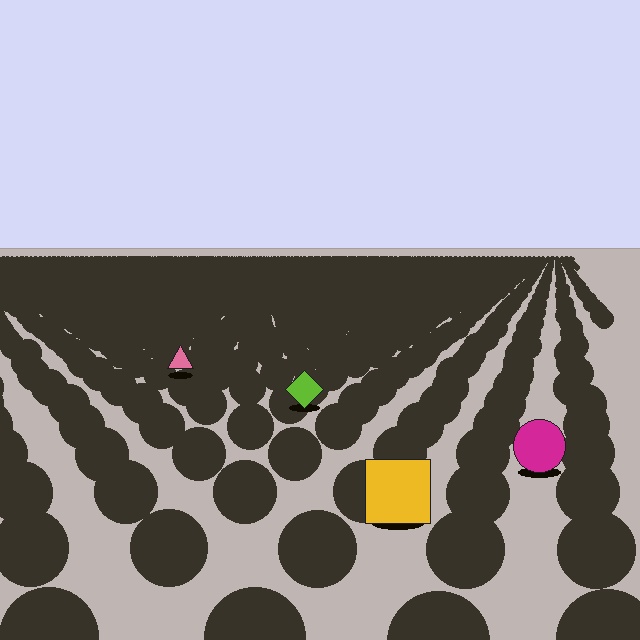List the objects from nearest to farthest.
From nearest to farthest: the yellow square, the magenta circle, the lime diamond, the pink triangle.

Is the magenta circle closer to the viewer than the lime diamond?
Yes. The magenta circle is closer — you can tell from the texture gradient: the ground texture is coarser near it.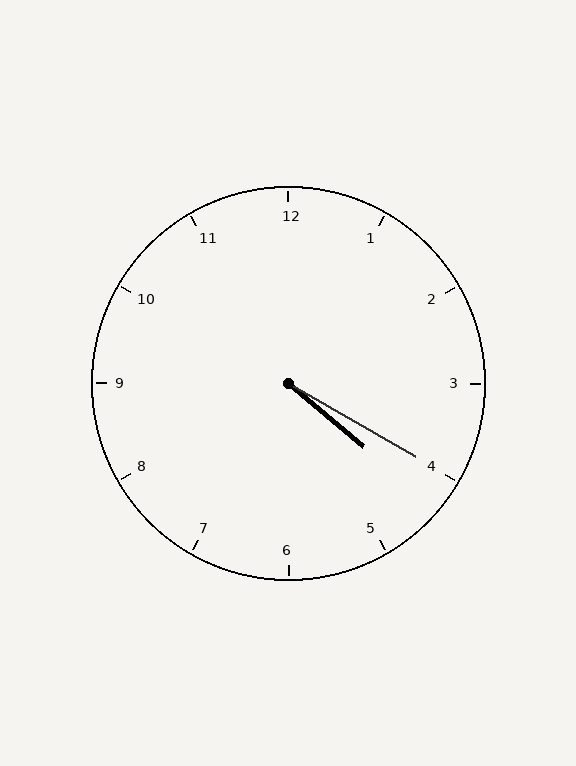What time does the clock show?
4:20.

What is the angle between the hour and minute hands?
Approximately 10 degrees.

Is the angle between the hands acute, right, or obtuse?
It is acute.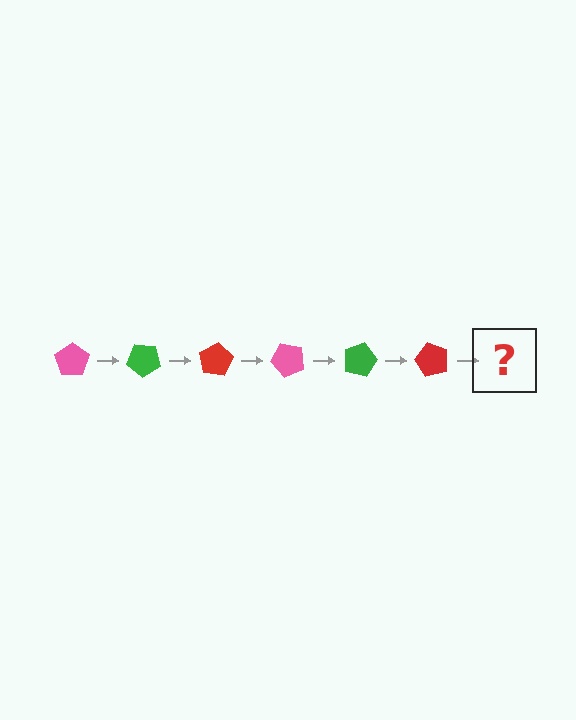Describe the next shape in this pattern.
It should be a pink pentagon, rotated 240 degrees from the start.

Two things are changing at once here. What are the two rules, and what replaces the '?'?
The two rules are that it rotates 40 degrees each step and the color cycles through pink, green, and red. The '?' should be a pink pentagon, rotated 240 degrees from the start.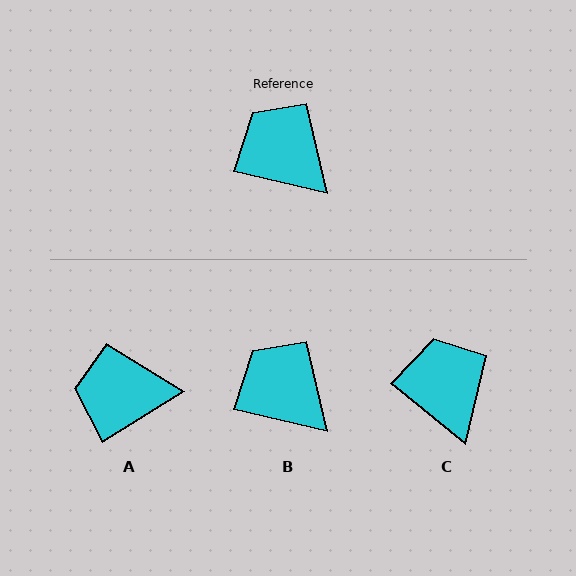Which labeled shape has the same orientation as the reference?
B.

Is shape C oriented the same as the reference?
No, it is off by about 27 degrees.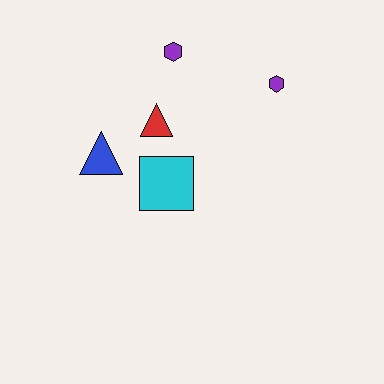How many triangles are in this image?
There are 2 triangles.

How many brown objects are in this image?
There are no brown objects.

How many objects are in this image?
There are 5 objects.